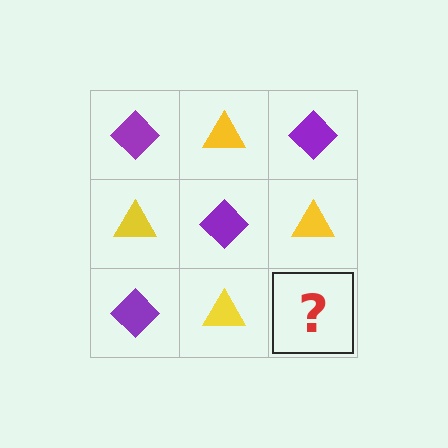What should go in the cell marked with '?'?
The missing cell should contain a purple diamond.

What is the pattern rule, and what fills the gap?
The rule is that it alternates purple diamond and yellow triangle in a checkerboard pattern. The gap should be filled with a purple diamond.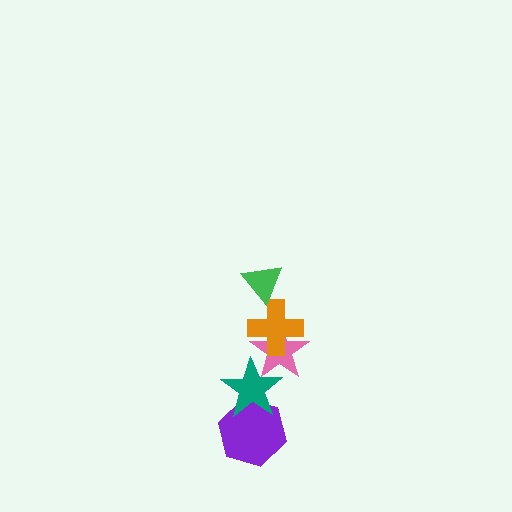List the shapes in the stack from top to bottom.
From top to bottom: the green triangle, the orange cross, the pink star, the teal star, the purple hexagon.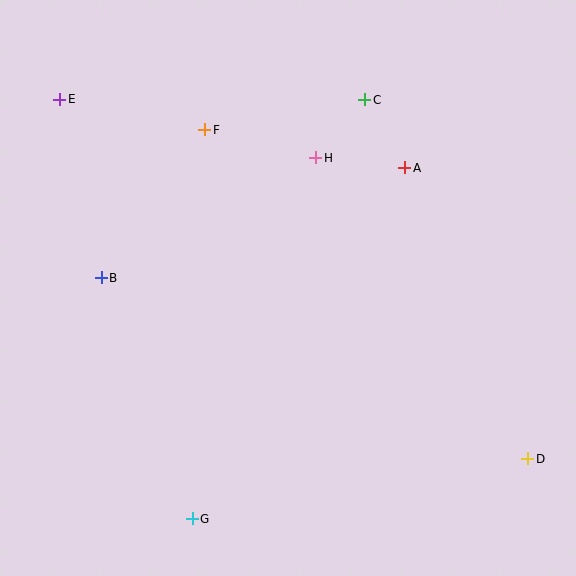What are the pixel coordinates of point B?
Point B is at (101, 278).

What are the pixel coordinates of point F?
Point F is at (205, 130).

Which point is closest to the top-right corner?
Point C is closest to the top-right corner.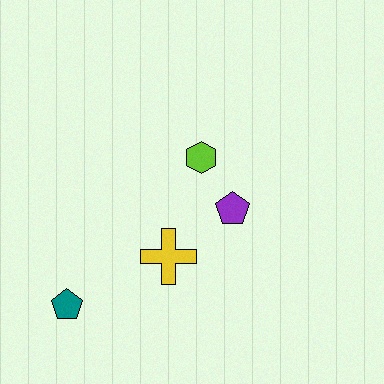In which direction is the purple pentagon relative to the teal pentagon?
The purple pentagon is to the right of the teal pentagon.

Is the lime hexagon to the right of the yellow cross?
Yes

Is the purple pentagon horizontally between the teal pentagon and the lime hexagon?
No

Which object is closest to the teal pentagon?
The yellow cross is closest to the teal pentagon.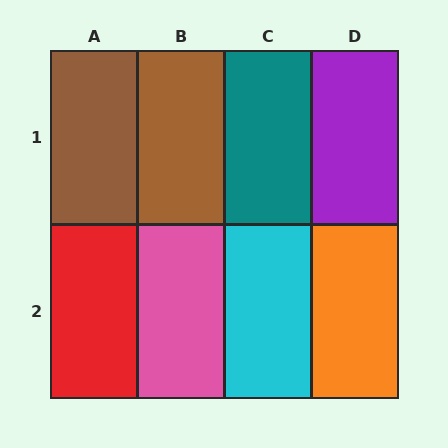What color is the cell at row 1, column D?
Purple.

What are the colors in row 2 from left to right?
Red, pink, cyan, orange.